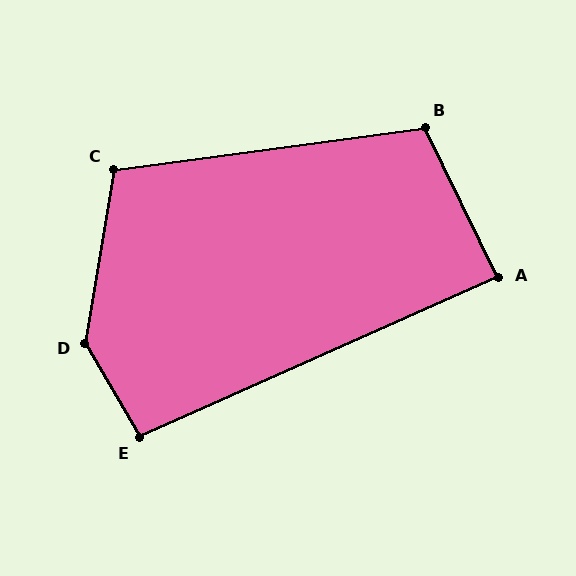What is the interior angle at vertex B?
Approximately 109 degrees (obtuse).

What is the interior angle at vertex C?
Approximately 107 degrees (obtuse).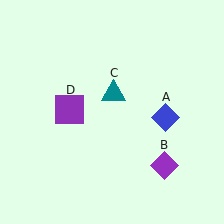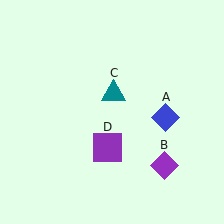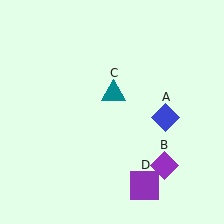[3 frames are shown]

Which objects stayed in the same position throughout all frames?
Blue diamond (object A) and purple diamond (object B) and teal triangle (object C) remained stationary.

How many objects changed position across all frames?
1 object changed position: purple square (object D).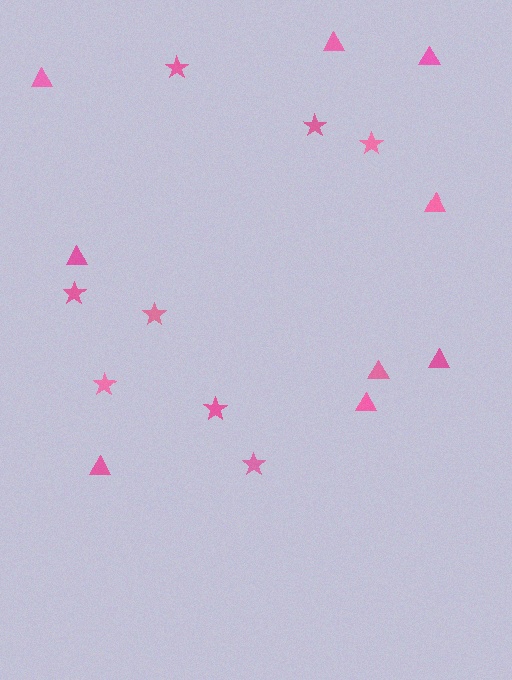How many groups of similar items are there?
There are 2 groups: one group of triangles (9) and one group of stars (8).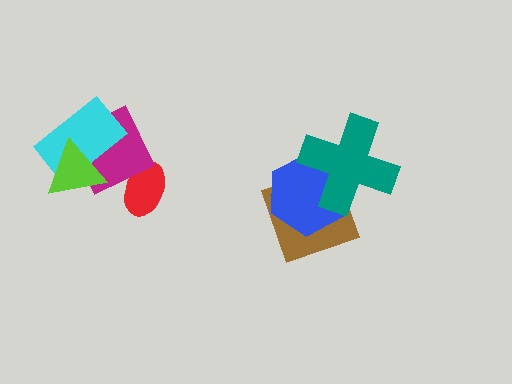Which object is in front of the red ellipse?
The magenta diamond is in front of the red ellipse.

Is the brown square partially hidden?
Yes, it is partially covered by another shape.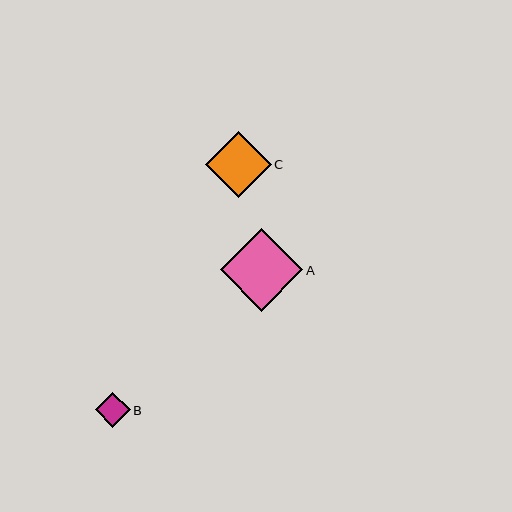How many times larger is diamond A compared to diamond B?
Diamond A is approximately 2.4 times the size of diamond B.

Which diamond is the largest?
Diamond A is the largest with a size of approximately 83 pixels.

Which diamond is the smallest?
Diamond B is the smallest with a size of approximately 35 pixels.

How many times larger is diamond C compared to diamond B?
Diamond C is approximately 1.9 times the size of diamond B.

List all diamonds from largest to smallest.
From largest to smallest: A, C, B.